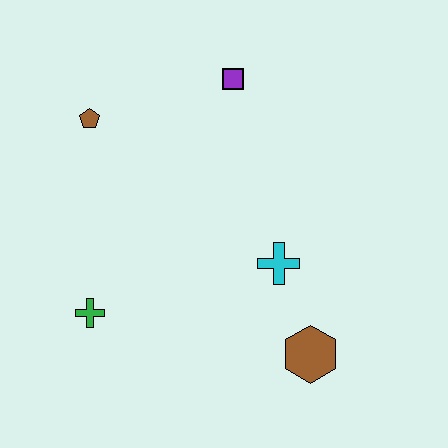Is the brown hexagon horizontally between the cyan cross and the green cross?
No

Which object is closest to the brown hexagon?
The cyan cross is closest to the brown hexagon.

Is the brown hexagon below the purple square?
Yes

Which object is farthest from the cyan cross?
The brown pentagon is farthest from the cyan cross.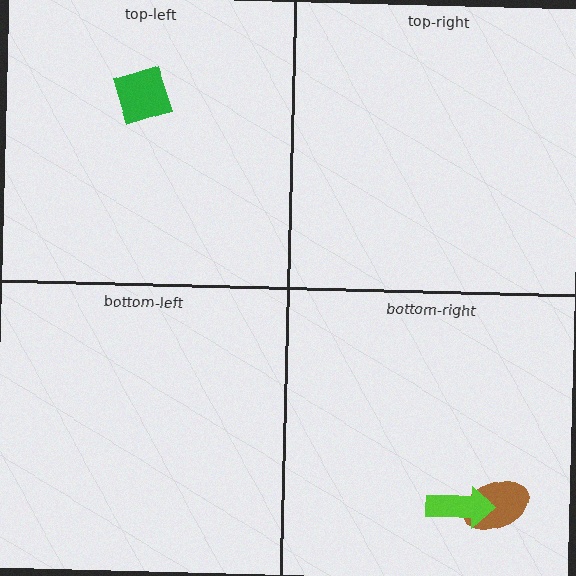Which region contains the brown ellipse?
The bottom-right region.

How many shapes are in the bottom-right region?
2.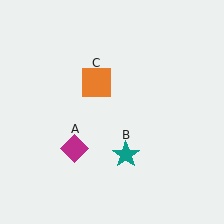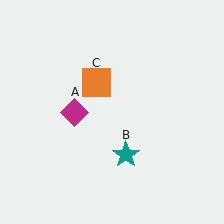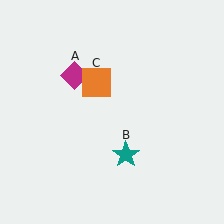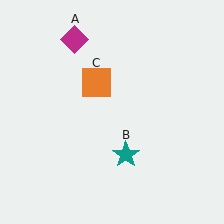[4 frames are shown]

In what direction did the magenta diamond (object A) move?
The magenta diamond (object A) moved up.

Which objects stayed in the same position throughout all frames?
Teal star (object B) and orange square (object C) remained stationary.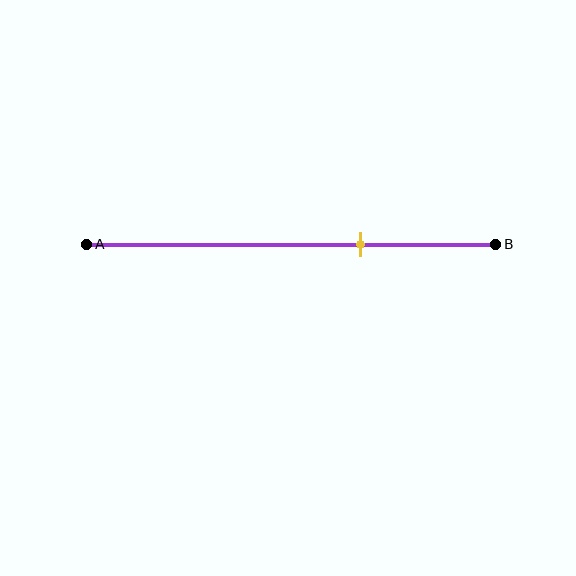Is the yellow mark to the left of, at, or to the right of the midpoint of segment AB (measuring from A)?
The yellow mark is to the right of the midpoint of segment AB.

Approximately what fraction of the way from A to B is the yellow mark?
The yellow mark is approximately 65% of the way from A to B.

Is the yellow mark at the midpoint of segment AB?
No, the mark is at about 65% from A, not at the 50% midpoint.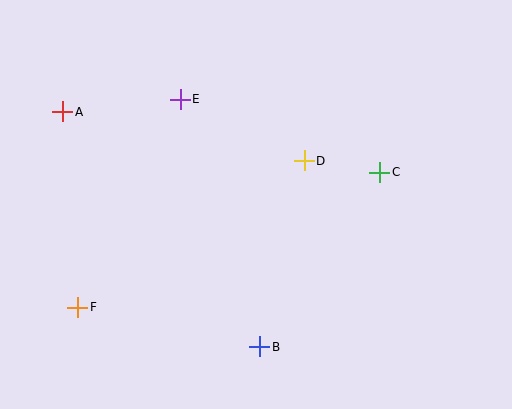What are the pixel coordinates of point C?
Point C is at (380, 172).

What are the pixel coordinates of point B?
Point B is at (260, 347).